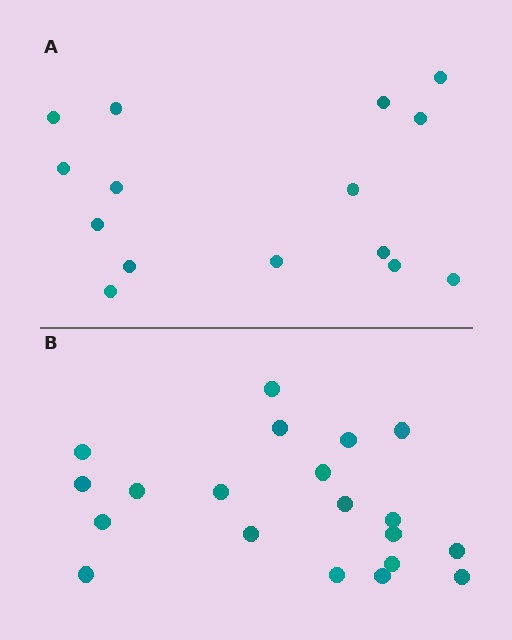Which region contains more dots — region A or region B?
Region B (the bottom region) has more dots.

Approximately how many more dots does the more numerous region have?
Region B has about 5 more dots than region A.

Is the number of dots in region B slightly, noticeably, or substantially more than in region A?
Region B has noticeably more, but not dramatically so. The ratio is roughly 1.3 to 1.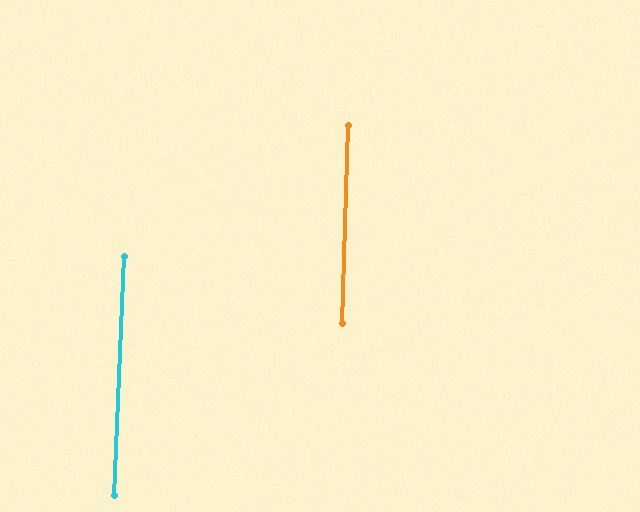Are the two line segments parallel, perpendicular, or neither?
Parallel — their directions differ by only 0.6°.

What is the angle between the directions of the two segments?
Approximately 1 degree.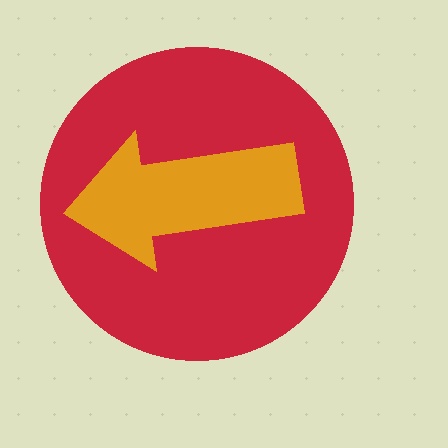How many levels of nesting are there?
2.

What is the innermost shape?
The orange arrow.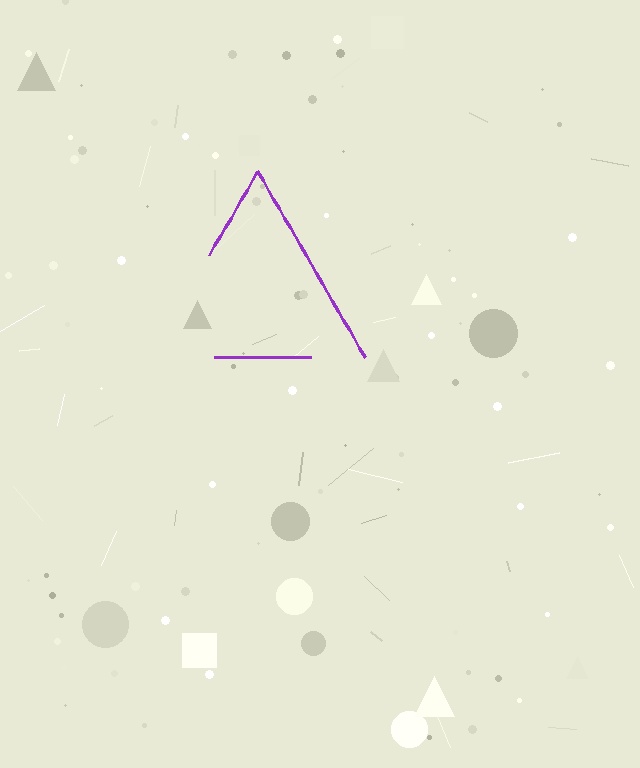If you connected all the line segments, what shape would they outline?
They would outline a triangle.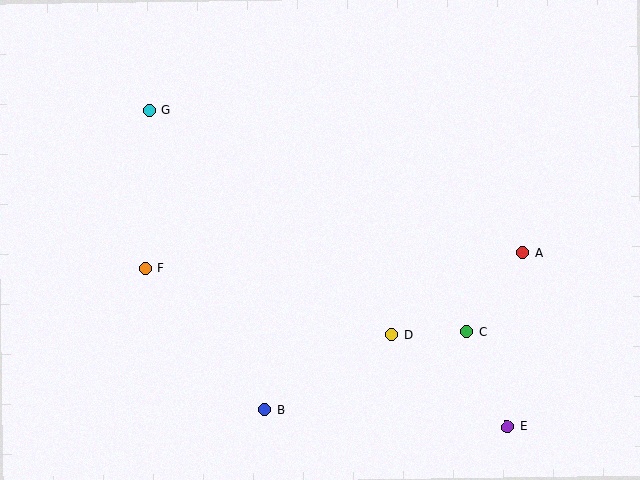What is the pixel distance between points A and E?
The distance between A and E is 175 pixels.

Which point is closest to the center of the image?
Point D at (392, 335) is closest to the center.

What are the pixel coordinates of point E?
Point E is at (507, 427).